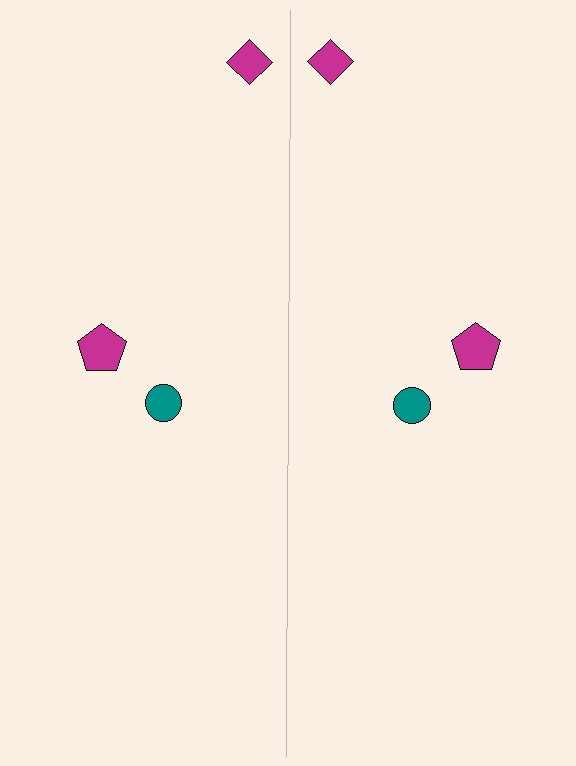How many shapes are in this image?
There are 6 shapes in this image.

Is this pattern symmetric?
Yes, this pattern has bilateral (reflection) symmetry.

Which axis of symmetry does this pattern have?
The pattern has a vertical axis of symmetry running through the center of the image.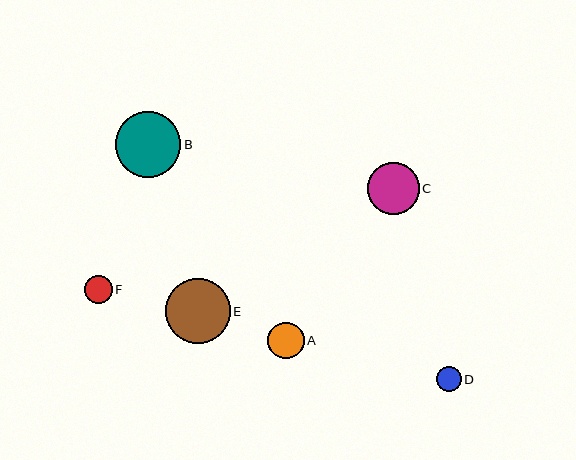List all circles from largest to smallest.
From largest to smallest: B, E, C, A, F, D.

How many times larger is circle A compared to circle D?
Circle A is approximately 1.5 times the size of circle D.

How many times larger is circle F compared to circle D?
Circle F is approximately 1.1 times the size of circle D.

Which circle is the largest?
Circle B is the largest with a size of approximately 66 pixels.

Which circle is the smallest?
Circle D is the smallest with a size of approximately 25 pixels.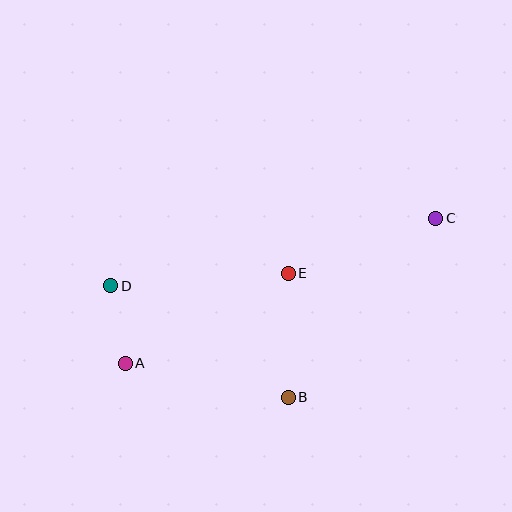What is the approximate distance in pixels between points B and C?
The distance between B and C is approximately 232 pixels.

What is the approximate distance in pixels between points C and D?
The distance between C and D is approximately 332 pixels.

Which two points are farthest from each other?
Points A and C are farthest from each other.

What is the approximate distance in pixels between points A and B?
The distance between A and B is approximately 167 pixels.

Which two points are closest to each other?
Points A and D are closest to each other.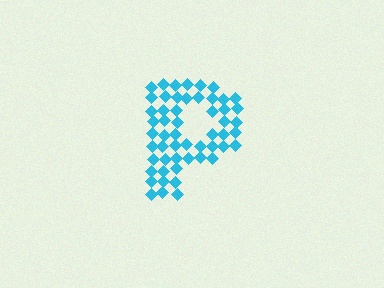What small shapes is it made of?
It is made of small diamonds.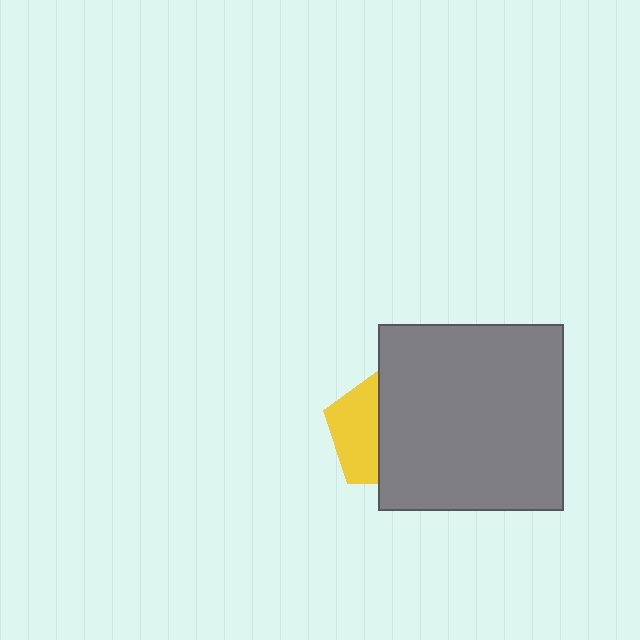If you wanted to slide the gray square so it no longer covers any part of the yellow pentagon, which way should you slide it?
Slide it right — that is the most direct way to separate the two shapes.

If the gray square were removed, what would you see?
You would see the complete yellow pentagon.